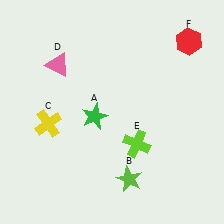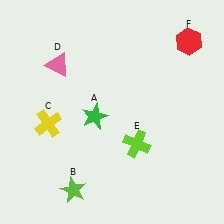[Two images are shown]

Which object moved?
The lime star (B) moved left.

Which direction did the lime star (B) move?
The lime star (B) moved left.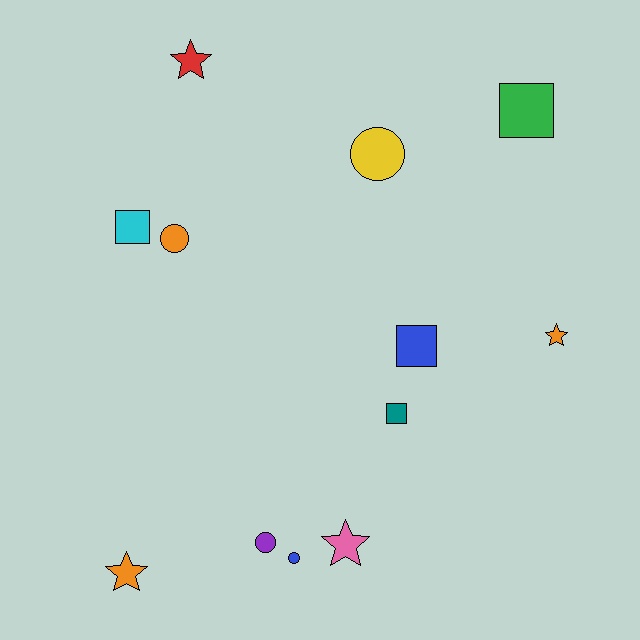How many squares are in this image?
There are 4 squares.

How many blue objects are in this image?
There are 2 blue objects.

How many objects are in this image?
There are 12 objects.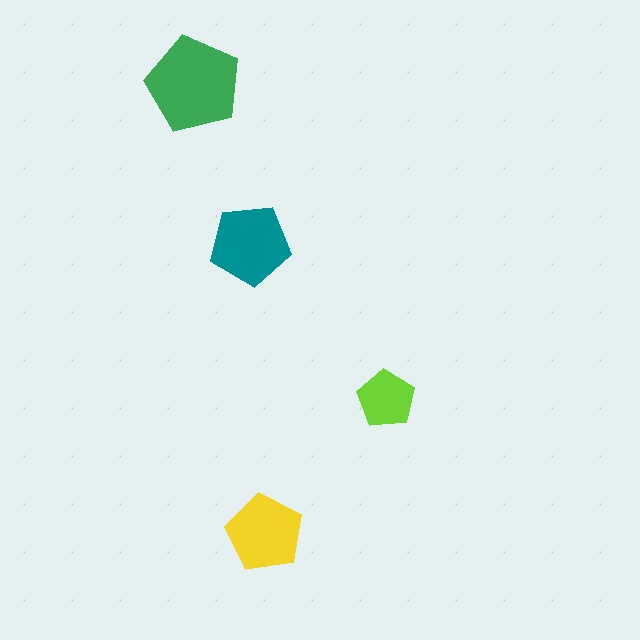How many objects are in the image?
There are 4 objects in the image.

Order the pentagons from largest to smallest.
the green one, the teal one, the yellow one, the lime one.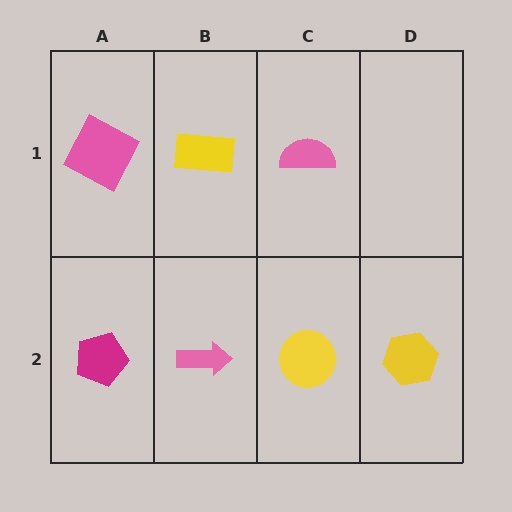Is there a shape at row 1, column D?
No, that cell is empty.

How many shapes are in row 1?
3 shapes.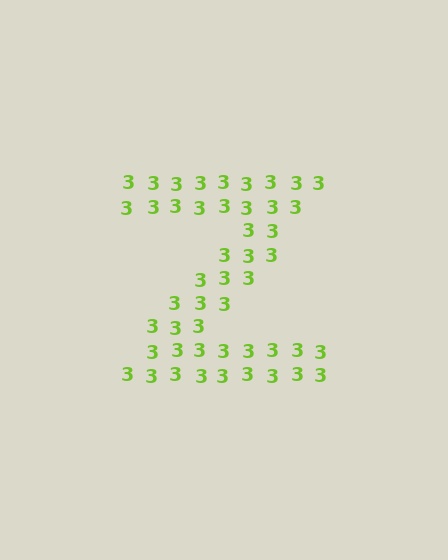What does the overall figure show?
The overall figure shows the letter Z.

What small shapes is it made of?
It is made of small digit 3's.